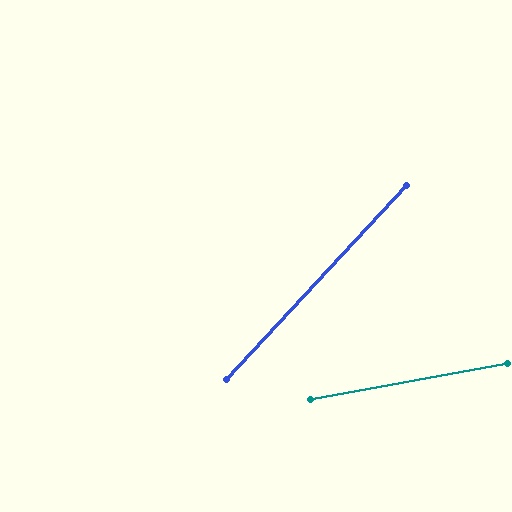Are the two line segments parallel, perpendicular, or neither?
Neither parallel nor perpendicular — they differ by about 37°.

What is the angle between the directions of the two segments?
Approximately 37 degrees.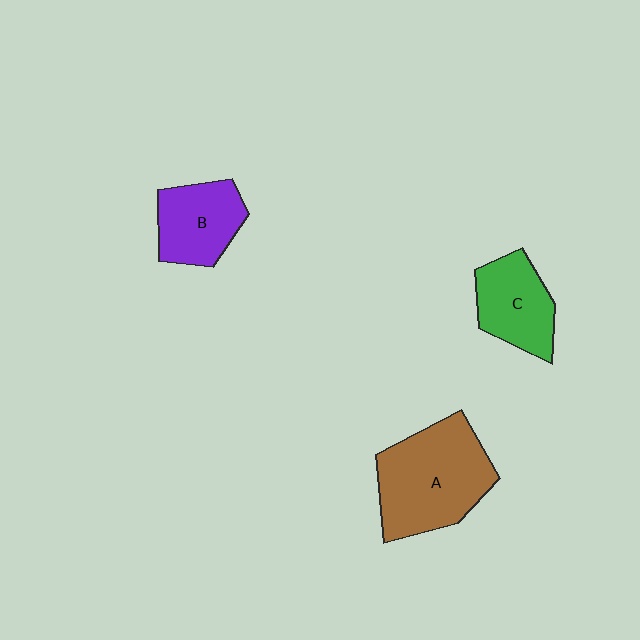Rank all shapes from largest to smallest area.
From largest to smallest: A (brown), B (purple), C (green).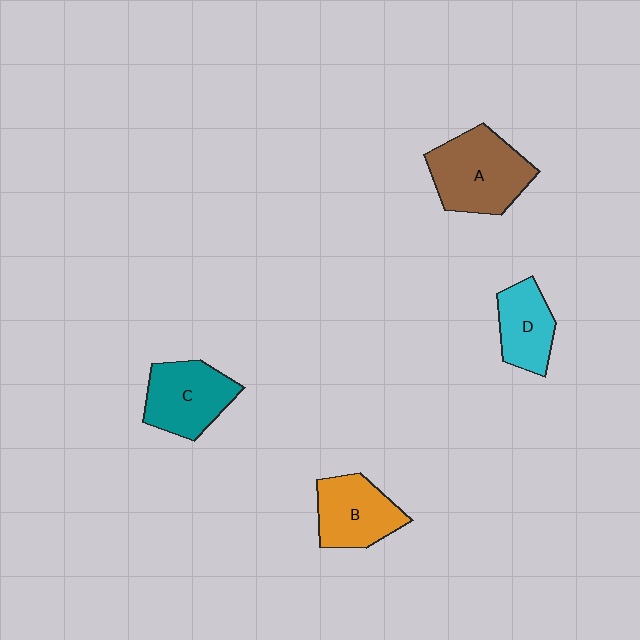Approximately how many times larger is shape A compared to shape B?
Approximately 1.3 times.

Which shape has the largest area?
Shape A (brown).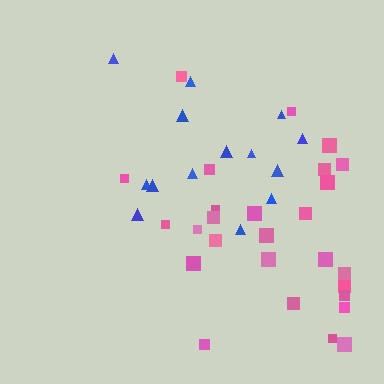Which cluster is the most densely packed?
Pink.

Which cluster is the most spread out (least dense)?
Blue.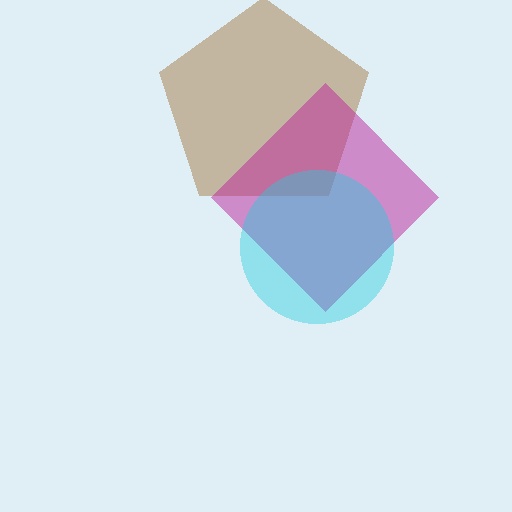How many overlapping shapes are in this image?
There are 3 overlapping shapes in the image.